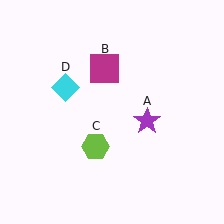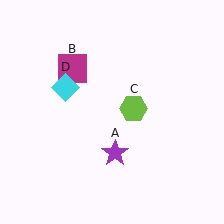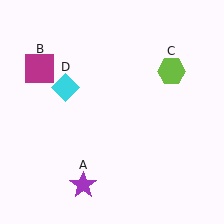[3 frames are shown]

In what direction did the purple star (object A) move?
The purple star (object A) moved down and to the left.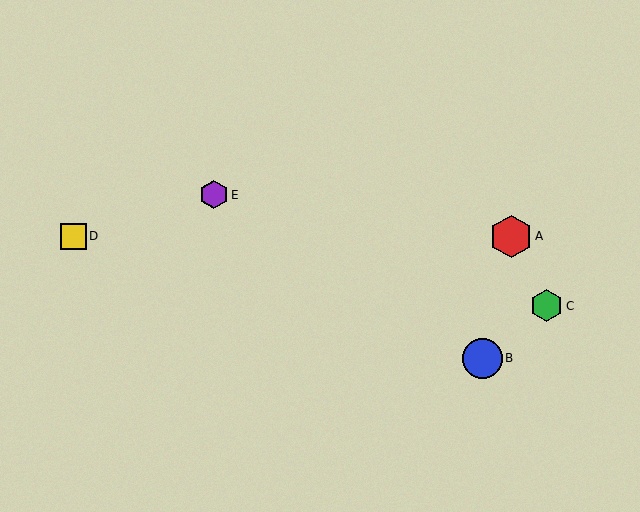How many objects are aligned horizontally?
2 objects (A, D) are aligned horizontally.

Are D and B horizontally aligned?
No, D is at y≈236 and B is at y≈358.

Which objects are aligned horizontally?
Objects A, D are aligned horizontally.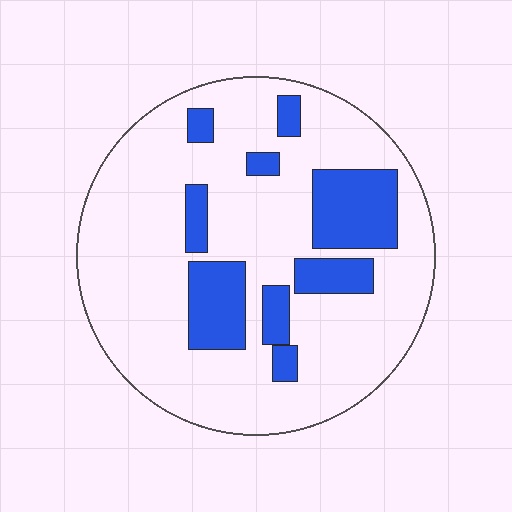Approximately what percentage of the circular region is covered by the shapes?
Approximately 20%.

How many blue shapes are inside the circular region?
9.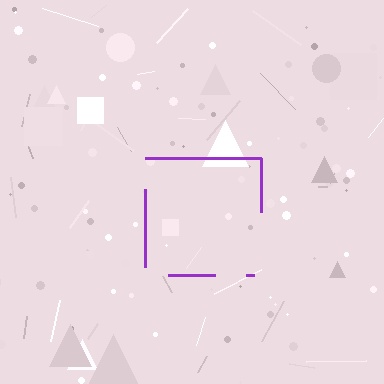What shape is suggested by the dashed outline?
The dashed outline suggests a square.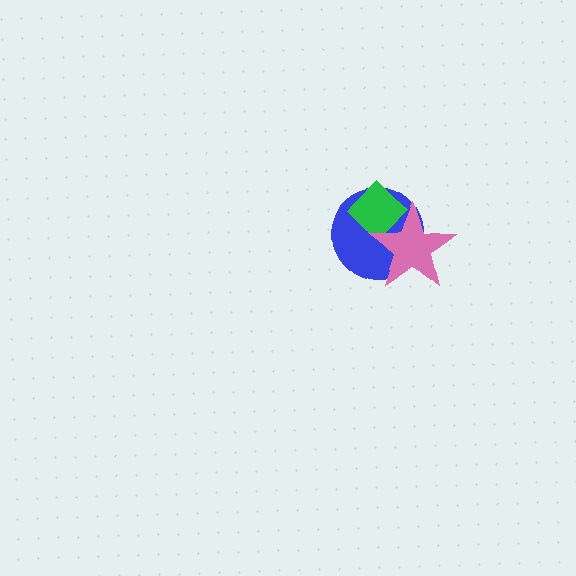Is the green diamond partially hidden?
Yes, it is partially covered by another shape.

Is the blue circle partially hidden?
Yes, it is partially covered by another shape.